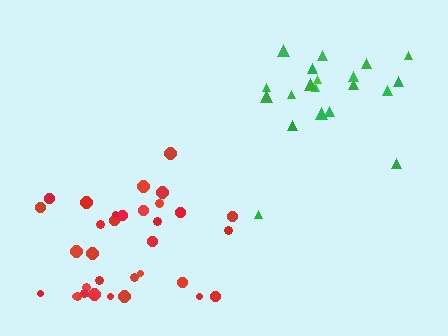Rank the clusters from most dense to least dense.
red, green.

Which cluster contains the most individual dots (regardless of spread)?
Red (34).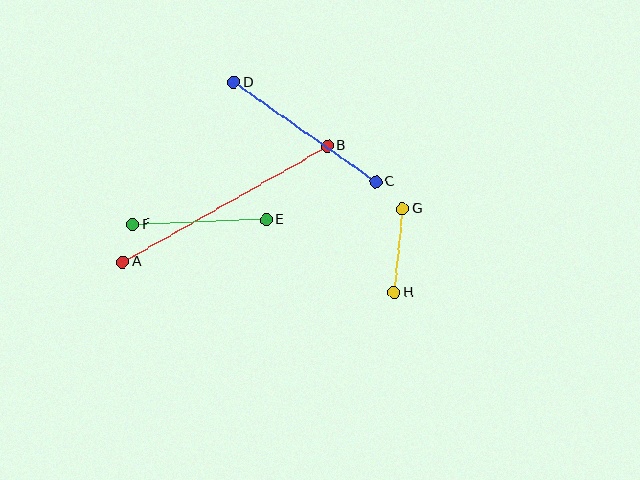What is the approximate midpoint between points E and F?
The midpoint is at approximately (200, 222) pixels.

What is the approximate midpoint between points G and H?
The midpoint is at approximately (398, 251) pixels.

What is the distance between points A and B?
The distance is approximately 235 pixels.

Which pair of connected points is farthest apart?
Points A and B are farthest apart.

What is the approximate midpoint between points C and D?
The midpoint is at approximately (305, 132) pixels.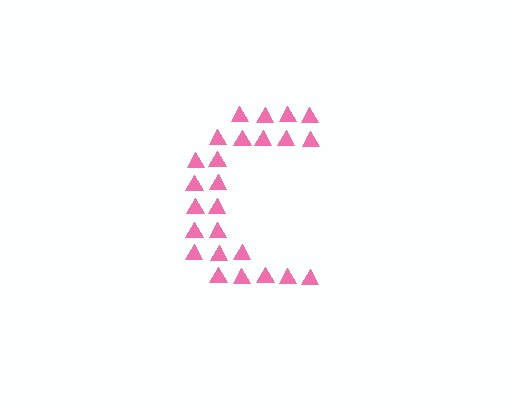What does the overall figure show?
The overall figure shows the letter C.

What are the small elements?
The small elements are triangles.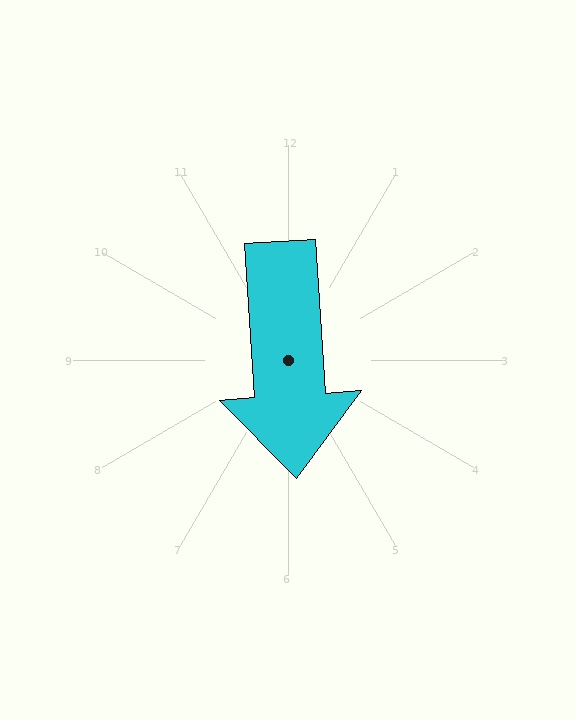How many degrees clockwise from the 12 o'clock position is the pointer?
Approximately 176 degrees.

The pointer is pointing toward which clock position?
Roughly 6 o'clock.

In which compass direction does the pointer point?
South.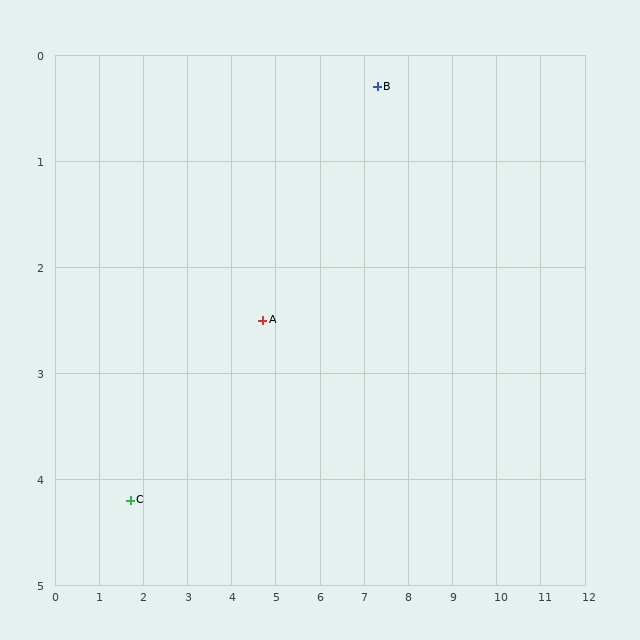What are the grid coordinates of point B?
Point B is at approximately (7.3, 0.3).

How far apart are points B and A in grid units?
Points B and A are about 3.4 grid units apart.